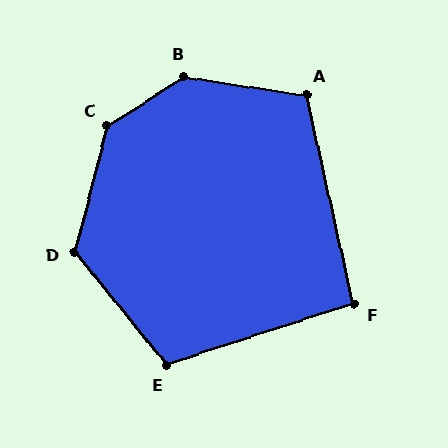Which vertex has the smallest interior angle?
F, at approximately 95 degrees.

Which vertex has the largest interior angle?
B, at approximately 139 degrees.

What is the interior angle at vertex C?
Approximately 137 degrees (obtuse).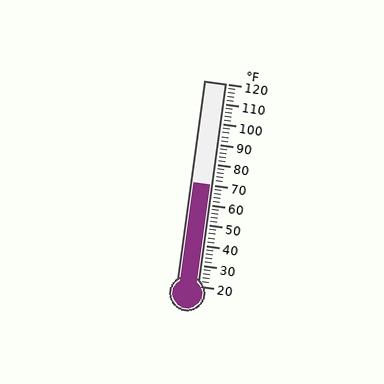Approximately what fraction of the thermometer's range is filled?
The thermometer is filled to approximately 50% of its range.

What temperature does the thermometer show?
The thermometer shows approximately 70°F.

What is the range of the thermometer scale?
The thermometer scale ranges from 20°F to 120°F.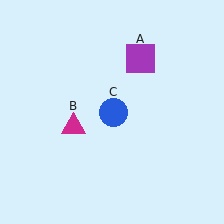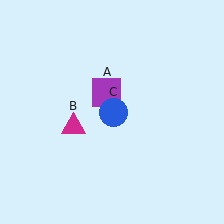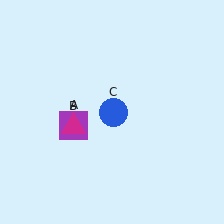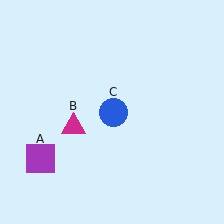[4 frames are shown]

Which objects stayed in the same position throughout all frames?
Magenta triangle (object B) and blue circle (object C) remained stationary.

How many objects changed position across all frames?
1 object changed position: purple square (object A).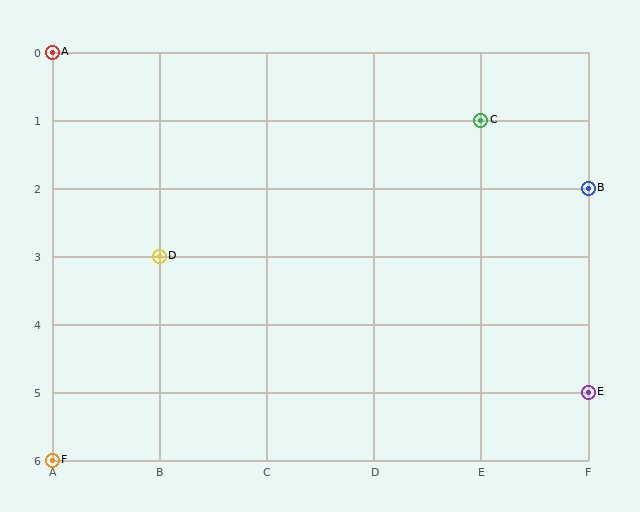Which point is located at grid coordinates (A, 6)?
Point F is at (A, 6).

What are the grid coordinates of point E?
Point E is at grid coordinates (F, 5).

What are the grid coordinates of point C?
Point C is at grid coordinates (E, 1).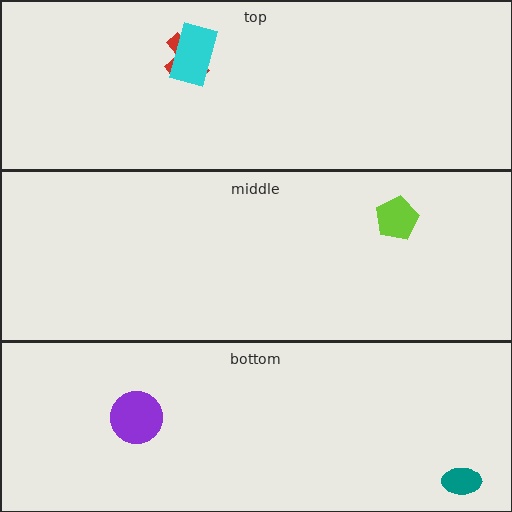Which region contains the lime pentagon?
The middle region.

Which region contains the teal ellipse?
The bottom region.